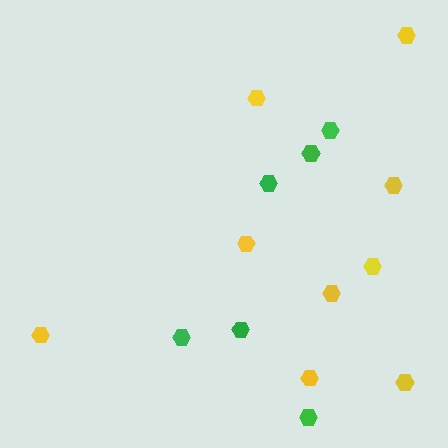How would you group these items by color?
There are 2 groups: one group of yellow hexagons (9) and one group of green hexagons (6).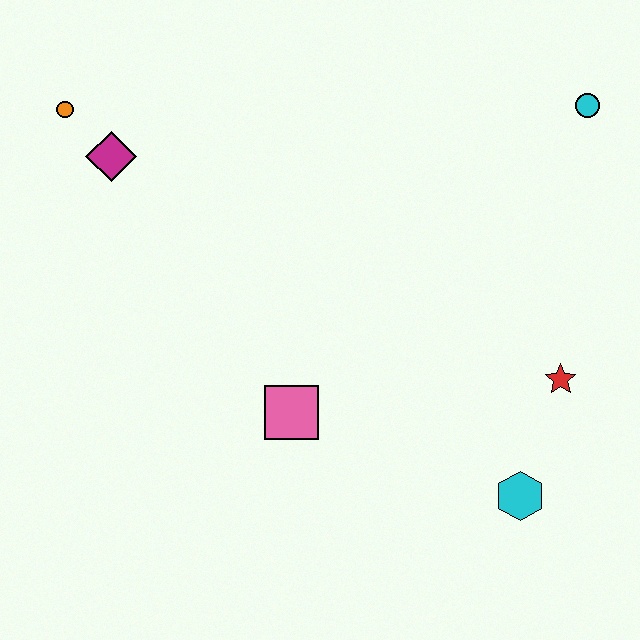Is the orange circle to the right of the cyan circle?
No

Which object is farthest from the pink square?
The cyan circle is farthest from the pink square.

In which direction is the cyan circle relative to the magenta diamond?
The cyan circle is to the right of the magenta diamond.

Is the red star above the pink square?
Yes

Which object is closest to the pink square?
The cyan hexagon is closest to the pink square.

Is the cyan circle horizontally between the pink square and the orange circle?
No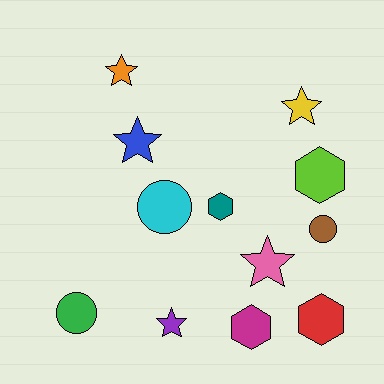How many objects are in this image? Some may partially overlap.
There are 12 objects.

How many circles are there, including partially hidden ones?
There are 3 circles.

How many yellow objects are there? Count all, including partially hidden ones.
There is 1 yellow object.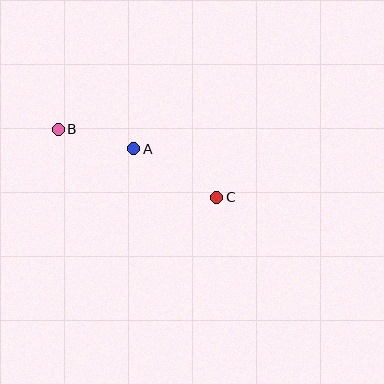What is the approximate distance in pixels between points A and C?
The distance between A and C is approximately 96 pixels.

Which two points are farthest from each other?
Points B and C are farthest from each other.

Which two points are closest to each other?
Points A and B are closest to each other.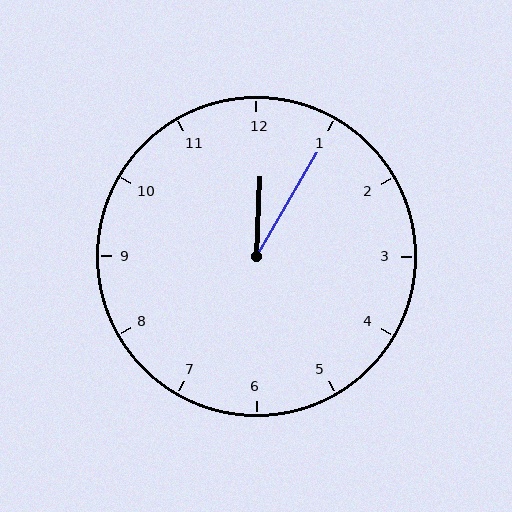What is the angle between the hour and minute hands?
Approximately 28 degrees.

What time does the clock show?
12:05.